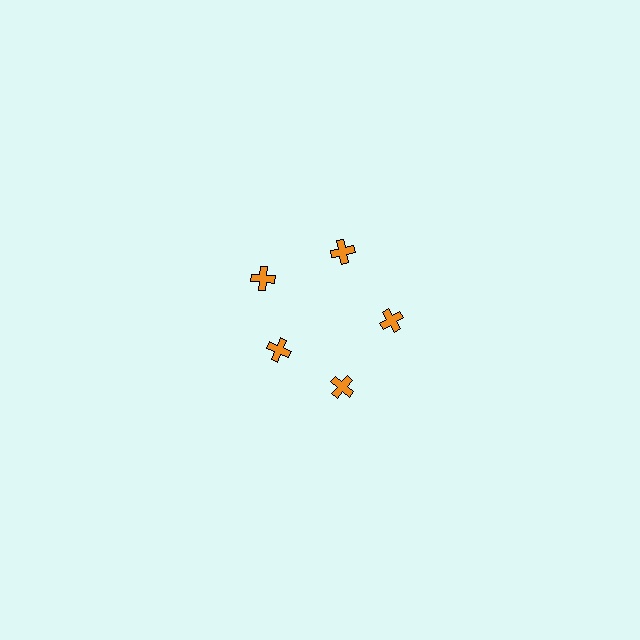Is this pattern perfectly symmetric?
No. The 5 orange crosses are arranged in a ring, but one element near the 8 o'clock position is pulled inward toward the center, breaking the 5-fold rotational symmetry.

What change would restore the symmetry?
The symmetry would be restored by moving it outward, back onto the ring so that all 5 crosses sit at equal angles and equal distance from the center.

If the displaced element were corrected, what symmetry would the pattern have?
It would have 5-fold rotational symmetry — the pattern would map onto itself every 72 degrees.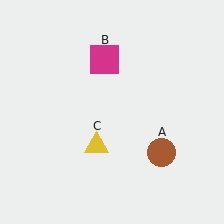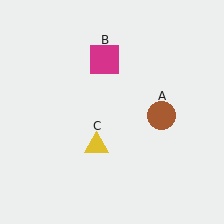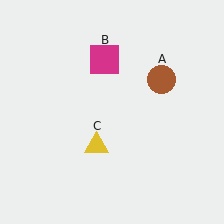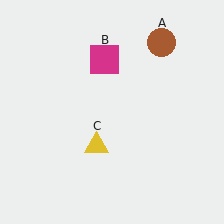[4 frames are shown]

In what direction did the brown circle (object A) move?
The brown circle (object A) moved up.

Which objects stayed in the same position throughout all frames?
Magenta square (object B) and yellow triangle (object C) remained stationary.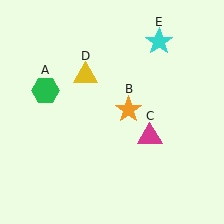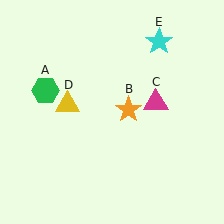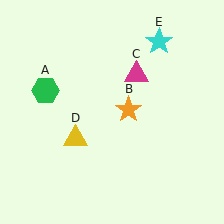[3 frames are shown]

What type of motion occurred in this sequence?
The magenta triangle (object C), yellow triangle (object D) rotated counterclockwise around the center of the scene.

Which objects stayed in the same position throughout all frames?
Green hexagon (object A) and orange star (object B) and cyan star (object E) remained stationary.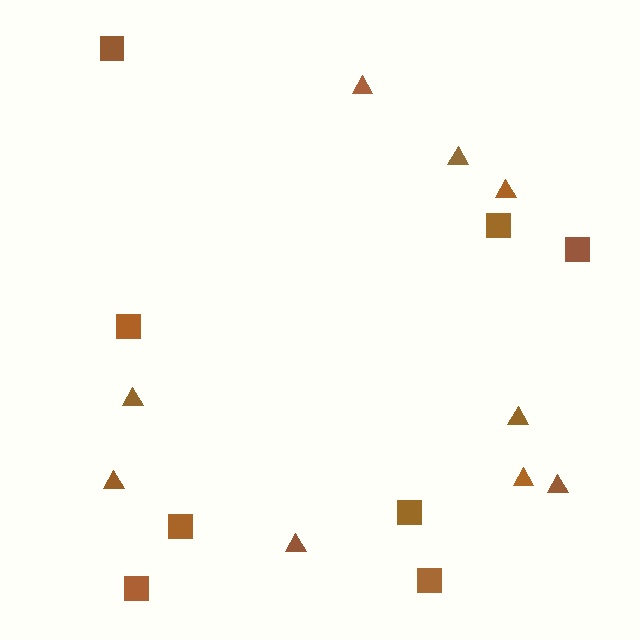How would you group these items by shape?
There are 2 groups: one group of squares (8) and one group of triangles (9).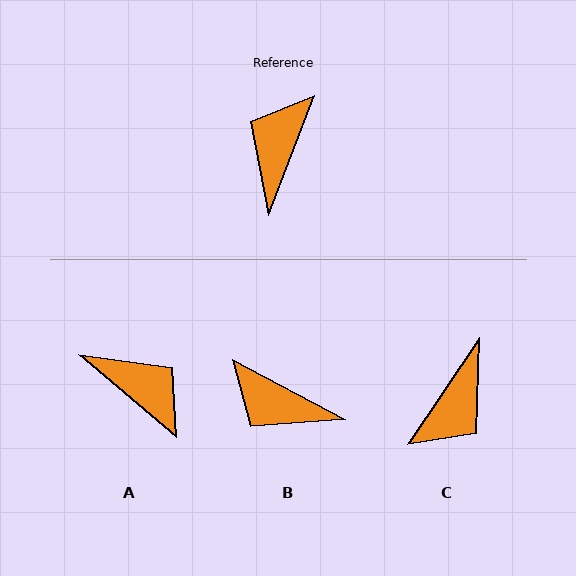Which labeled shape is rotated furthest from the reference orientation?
C, about 167 degrees away.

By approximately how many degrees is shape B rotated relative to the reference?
Approximately 83 degrees counter-clockwise.